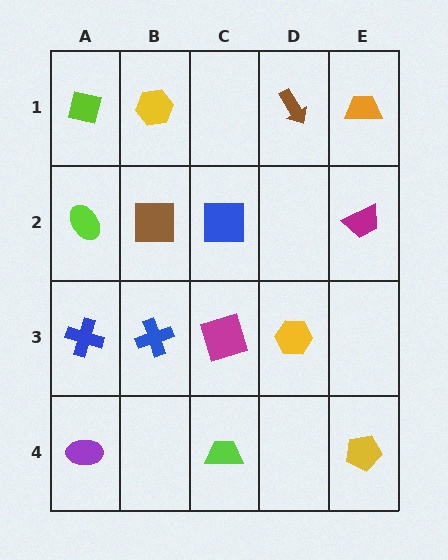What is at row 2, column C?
A blue square.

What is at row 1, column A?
A lime square.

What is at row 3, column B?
A blue cross.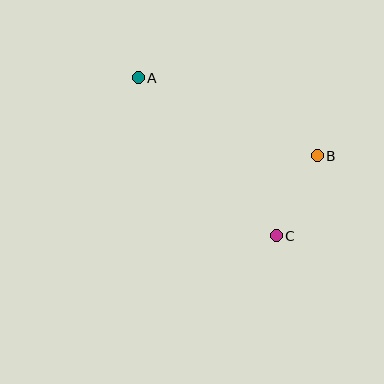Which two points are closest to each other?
Points B and C are closest to each other.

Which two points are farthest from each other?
Points A and C are farthest from each other.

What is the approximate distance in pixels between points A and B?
The distance between A and B is approximately 195 pixels.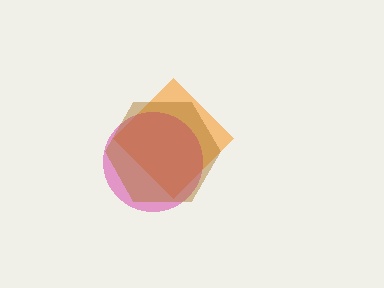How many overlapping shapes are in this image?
There are 3 overlapping shapes in the image.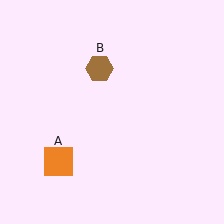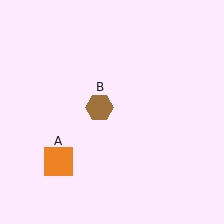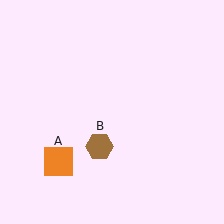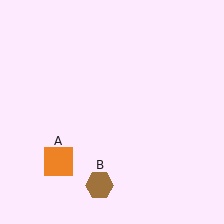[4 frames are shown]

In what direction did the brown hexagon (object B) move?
The brown hexagon (object B) moved down.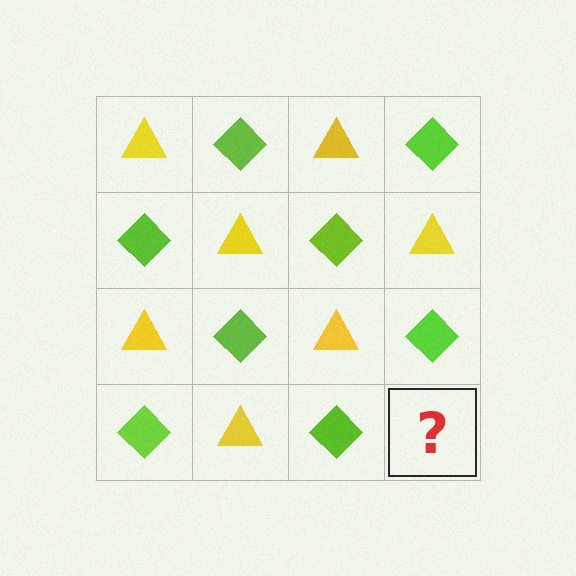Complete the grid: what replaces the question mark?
The question mark should be replaced with a yellow triangle.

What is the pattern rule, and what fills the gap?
The rule is that it alternates yellow triangle and lime diamond in a checkerboard pattern. The gap should be filled with a yellow triangle.